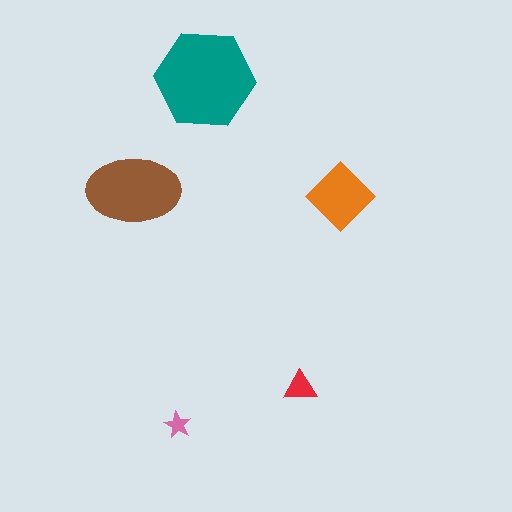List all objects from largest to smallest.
The teal hexagon, the brown ellipse, the orange diamond, the red triangle, the pink star.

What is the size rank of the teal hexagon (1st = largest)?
1st.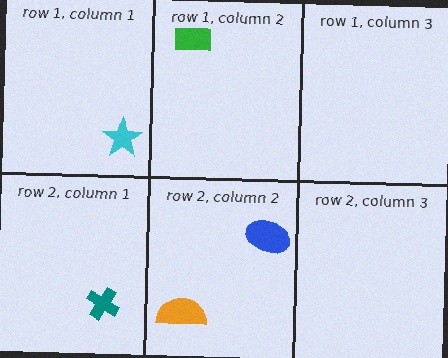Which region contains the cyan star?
The row 1, column 1 region.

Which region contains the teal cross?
The row 2, column 1 region.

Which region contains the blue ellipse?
The row 2, column 2 region.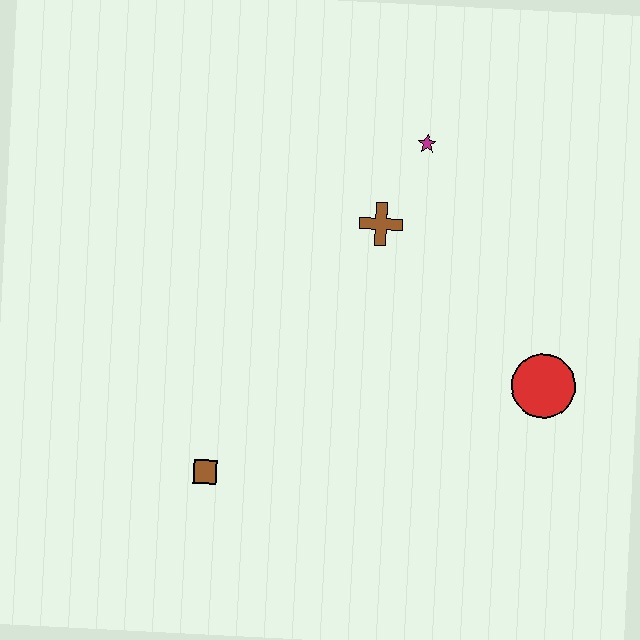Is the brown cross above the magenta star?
No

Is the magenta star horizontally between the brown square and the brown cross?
No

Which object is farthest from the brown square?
The magenta star is farthest from the brown square.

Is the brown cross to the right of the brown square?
Yes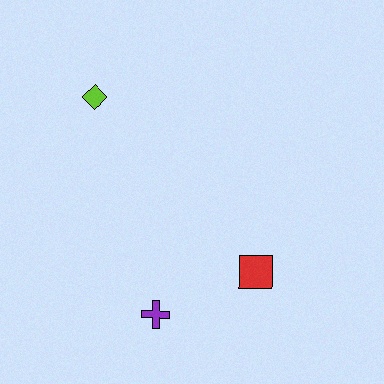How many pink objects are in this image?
There are no pink objects.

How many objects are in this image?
There are 3 objects.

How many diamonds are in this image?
There is 1 diamond.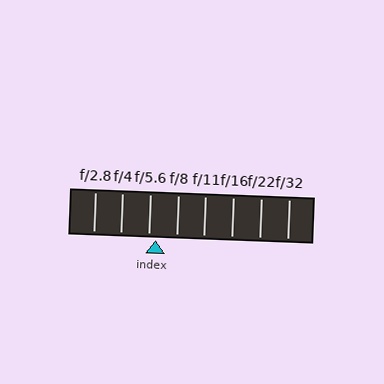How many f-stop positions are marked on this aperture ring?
There are 8 f-stop positions marked.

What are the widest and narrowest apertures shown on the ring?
The widest aperture shown is f/2.8 and the narrowest is f/32.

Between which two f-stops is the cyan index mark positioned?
The index mark is between f/5.6 and f/8.